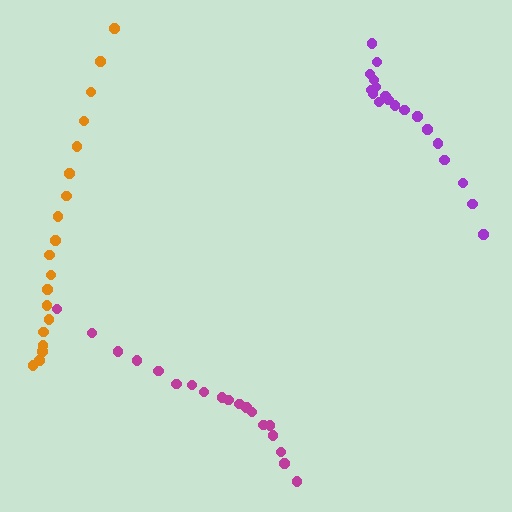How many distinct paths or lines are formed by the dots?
There are 3 distinct paths.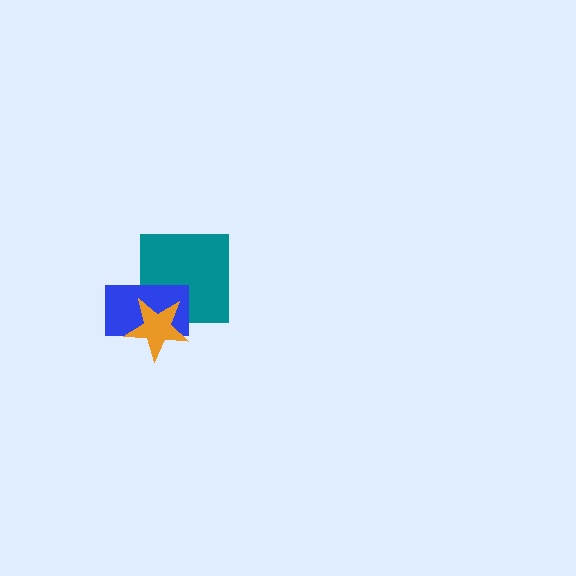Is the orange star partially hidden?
No, no other shape covers it.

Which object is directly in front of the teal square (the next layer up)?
The blue rectangle is directly in front of the teal square.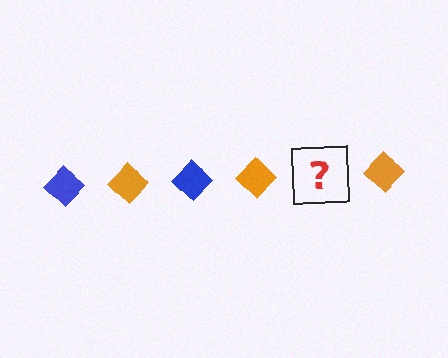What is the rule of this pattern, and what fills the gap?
The rule is that the pattern cycles through blue, orange diamonds. The gap should be filled with a blue diamond.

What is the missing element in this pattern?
The missing element is a blue diamond.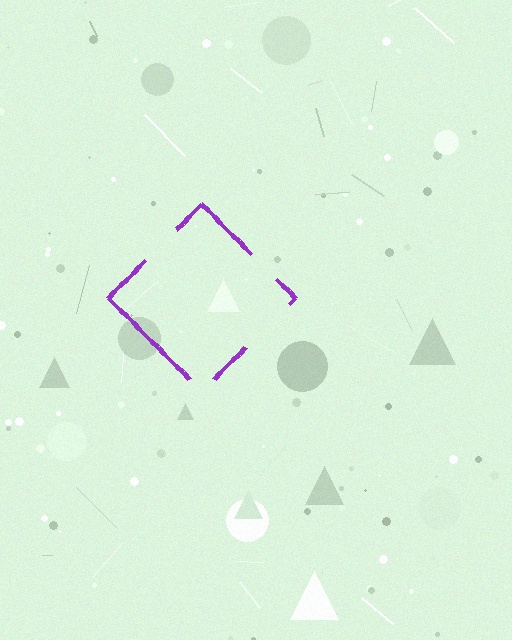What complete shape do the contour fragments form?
The contour fragments form a diamond.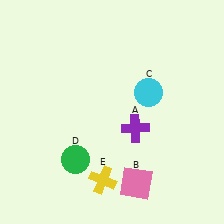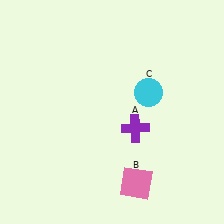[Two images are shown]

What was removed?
The green circle (D), the yellow cross (E) were removed in Image 2.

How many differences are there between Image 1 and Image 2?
There are 2 differences between the two images.